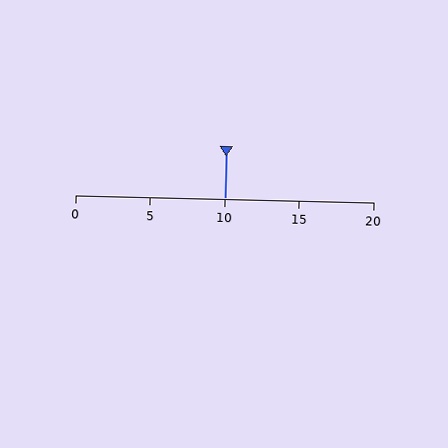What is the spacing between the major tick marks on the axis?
The major ticks are spaced 5 apart.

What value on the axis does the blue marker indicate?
The marker indicates approximately 10.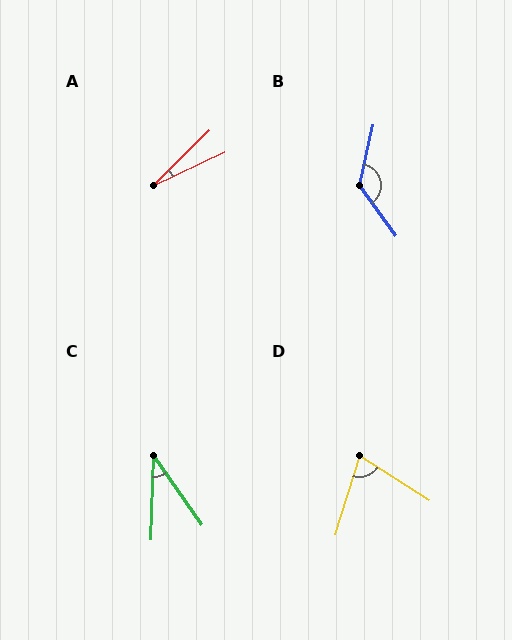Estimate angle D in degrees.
Approximately 75 degrees.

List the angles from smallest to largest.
A (19°), C (37°), D (75°), B (132°).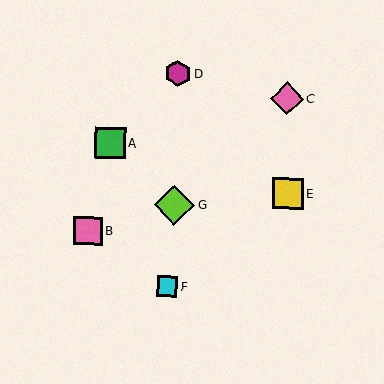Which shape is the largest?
The lime diamond (labeled G) is the largest.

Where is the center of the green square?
The center of the green square is at (110, 143).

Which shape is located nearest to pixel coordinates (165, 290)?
The cyan square (labeled F) at (167, 286) is nearest to that location.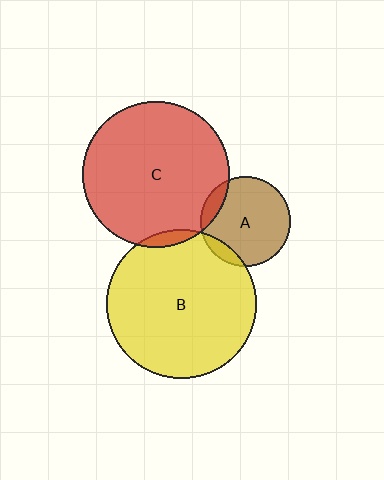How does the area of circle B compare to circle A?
Approximately 2.8 times.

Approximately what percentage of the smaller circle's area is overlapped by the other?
Approximately 10%.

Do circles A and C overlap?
Yes.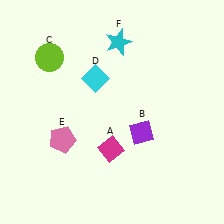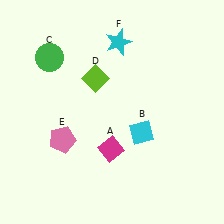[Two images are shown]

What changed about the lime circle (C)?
In Image 1, C is lime. In Image 2, it changed to green.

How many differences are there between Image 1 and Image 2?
There are 3 differences between the two images.